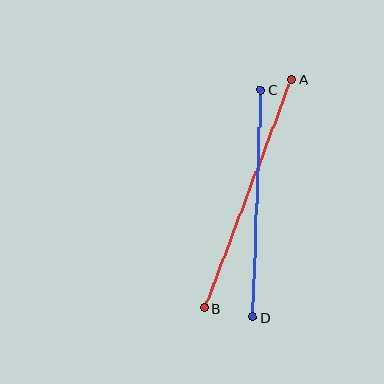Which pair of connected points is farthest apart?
Points A and B are farthest apart.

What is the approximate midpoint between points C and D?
The midpoint is at approximately (257, 204) pixels.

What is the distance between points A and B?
The distance is approximately 245 pixels.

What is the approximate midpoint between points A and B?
The midpoint is at approximately (248, 194) pixels.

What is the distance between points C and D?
The distance is approximately 228 pixels.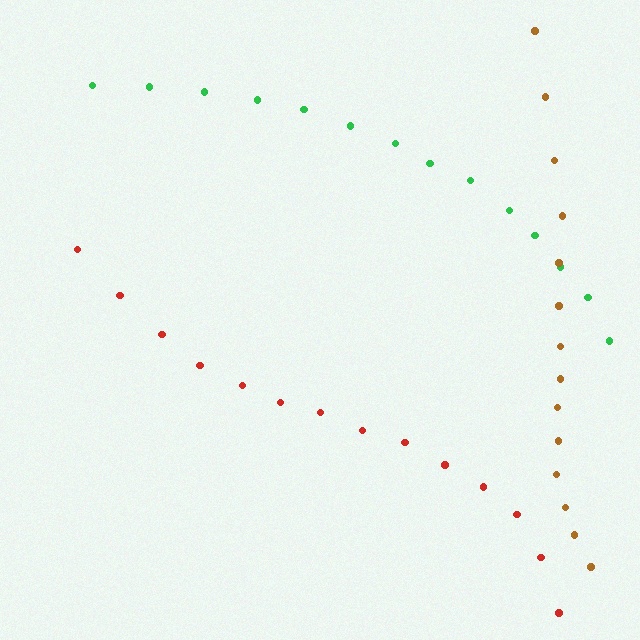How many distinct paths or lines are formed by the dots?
There are 3 distinct paths.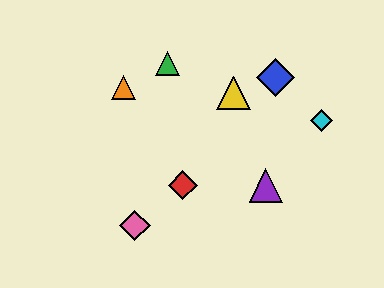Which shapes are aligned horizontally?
The red diamond, the purple triangle are aligned horizontally.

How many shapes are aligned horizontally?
2 shapes (the red diamond, the purple triangle) are aligned horizontally.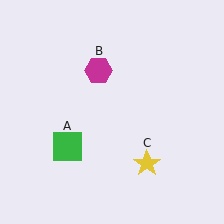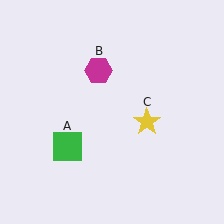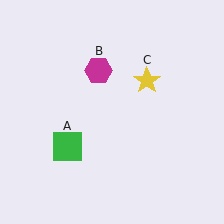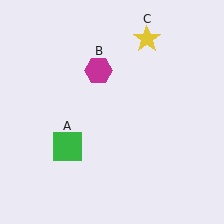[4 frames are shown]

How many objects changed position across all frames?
1 object changed position: yellow star (object C).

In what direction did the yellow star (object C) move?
The yellow star (object C) moved up.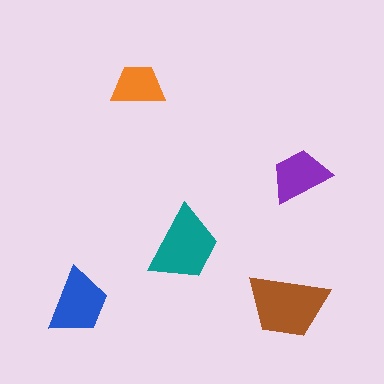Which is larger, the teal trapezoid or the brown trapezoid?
The brown one.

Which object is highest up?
The orange trapezoid is topmost.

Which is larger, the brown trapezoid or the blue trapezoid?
The brown one.